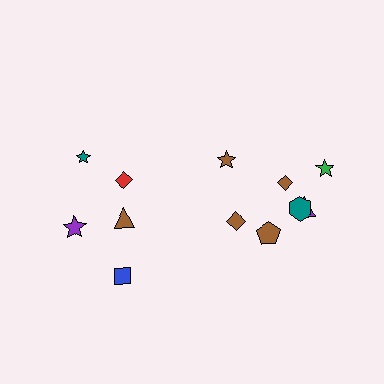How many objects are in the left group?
There are 5 objects.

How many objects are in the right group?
There are 7 objects.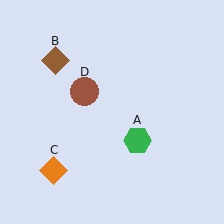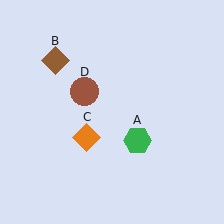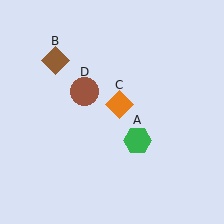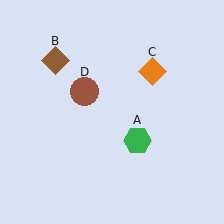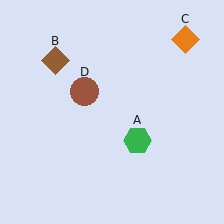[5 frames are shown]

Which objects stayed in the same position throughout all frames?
Green hexagon (object A) and brown diamond (object B) and brown circle (object D) remained stationary.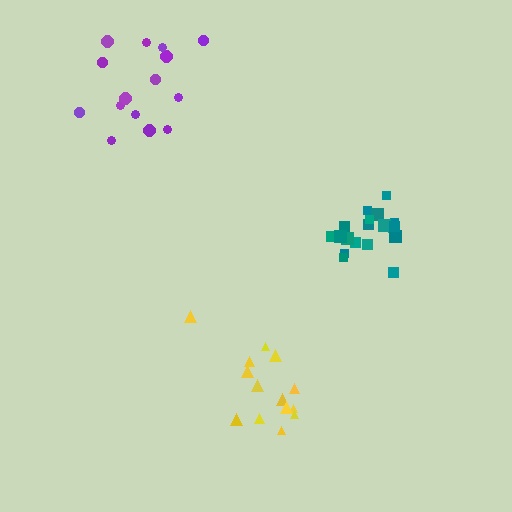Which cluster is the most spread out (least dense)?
Purple.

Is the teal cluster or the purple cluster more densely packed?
Teal.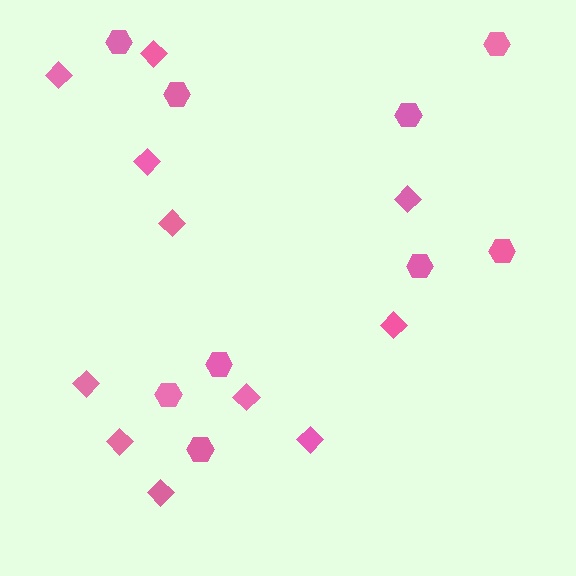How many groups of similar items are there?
There are 2 groups: one group of diamonds (11) and one group of hexagons (9).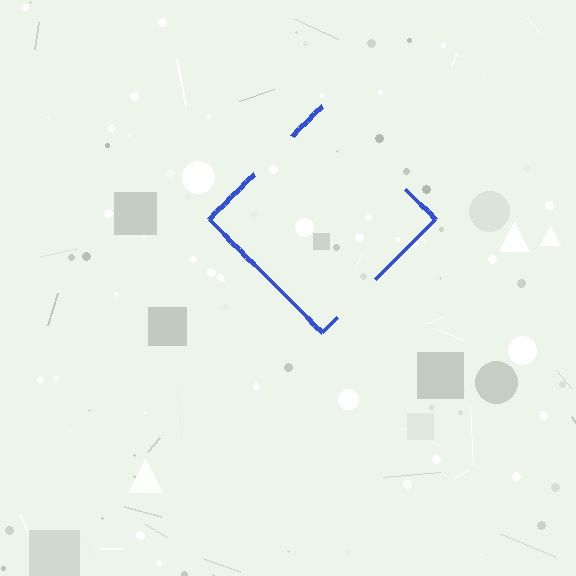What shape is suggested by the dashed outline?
The dashed outline suggests a diamond.